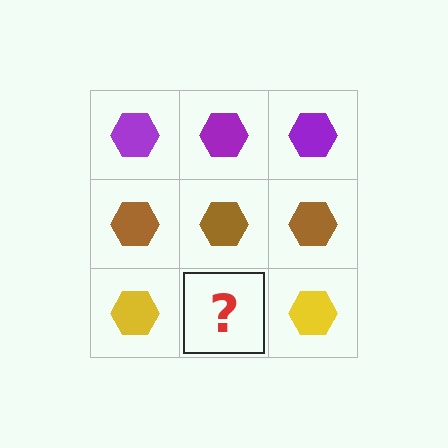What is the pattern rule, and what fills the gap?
The rule is that each row has a consistent color. The gap should be filled with a yellow hexagon.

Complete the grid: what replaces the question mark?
The question mark should be replaced with a yellow hexagon.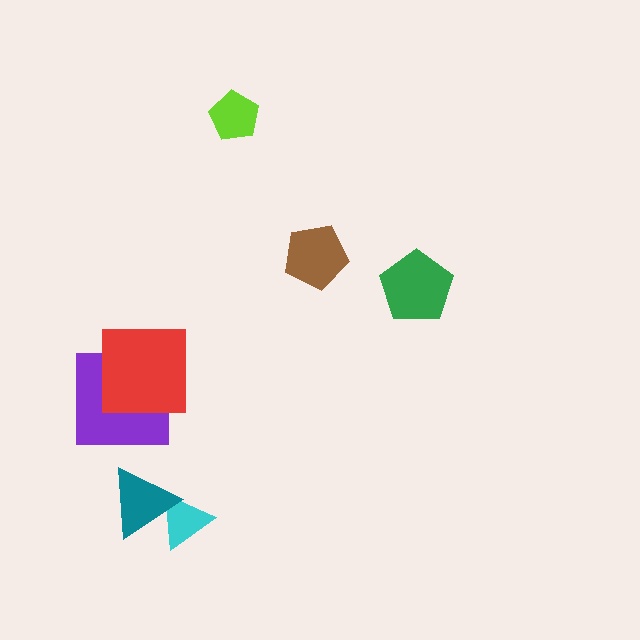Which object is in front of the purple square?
The red square is in front of the purple square.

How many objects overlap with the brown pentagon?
0 objects overlap with the brown pentagon.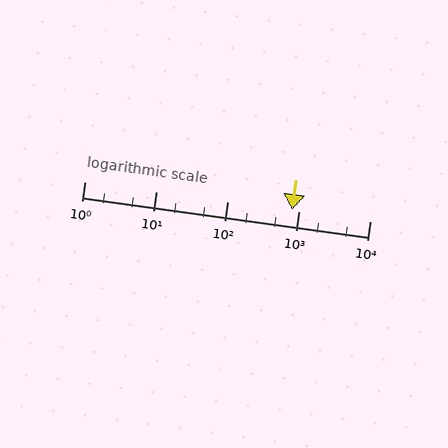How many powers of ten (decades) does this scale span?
The scale spans 4 decades, from 1 to 10000.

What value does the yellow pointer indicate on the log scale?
The pointer indicates approximately 800.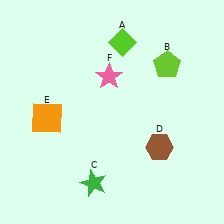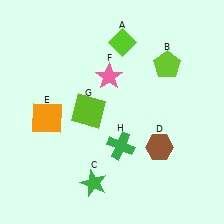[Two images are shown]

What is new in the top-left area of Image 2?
A lime square (G) was added in the top-left area of Image 2.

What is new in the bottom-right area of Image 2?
A green cross (H) was added in the bottom-right area of Image 2.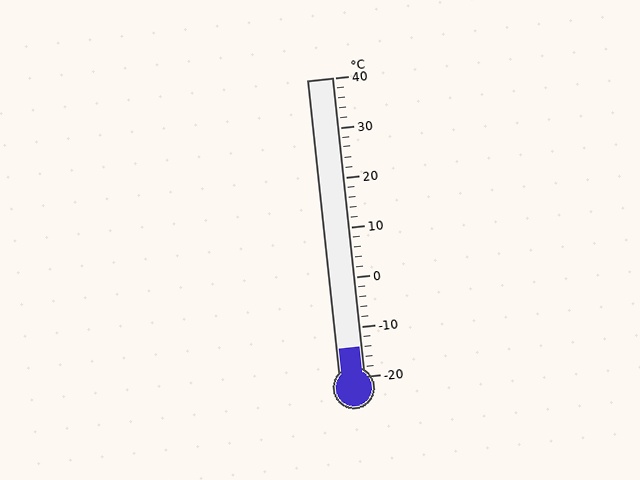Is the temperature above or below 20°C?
The temperature is below 20°C.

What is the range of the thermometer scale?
The thermometer scale ranges from -20°C to 40°C.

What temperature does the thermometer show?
The thermometer shows approximately -14°C.